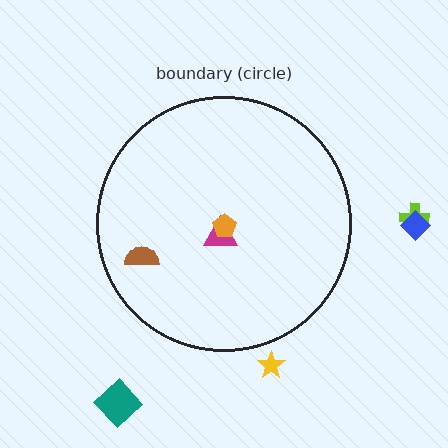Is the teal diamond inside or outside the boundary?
Outside.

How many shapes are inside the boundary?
3 inside, 4 outside.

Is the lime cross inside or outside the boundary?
Outside.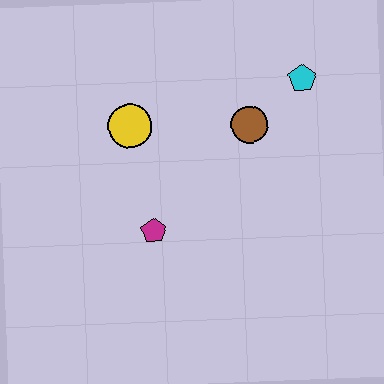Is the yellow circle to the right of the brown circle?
No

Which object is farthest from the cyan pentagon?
The magenta pentagon is farthest from the cyan pentagon.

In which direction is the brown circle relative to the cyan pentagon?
The brown circle is to the left of the cyan pentagon.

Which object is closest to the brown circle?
The cyan pentagon is closest to the brown circle.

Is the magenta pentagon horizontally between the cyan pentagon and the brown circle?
No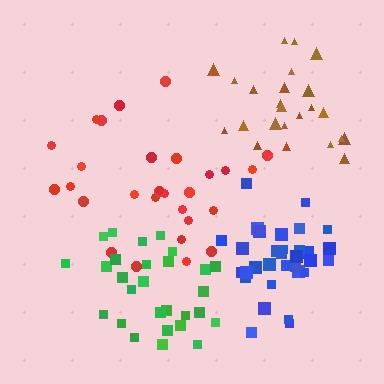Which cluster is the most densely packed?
Blue.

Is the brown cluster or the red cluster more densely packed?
Brown.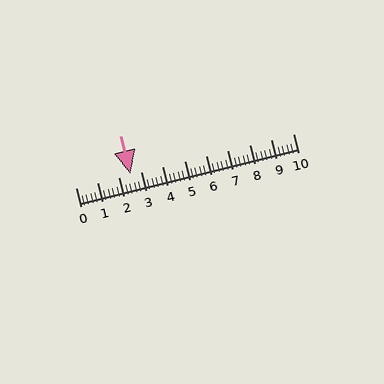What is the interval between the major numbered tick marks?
The major tick marks are spaced 1 units apart.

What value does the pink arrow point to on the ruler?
The pink arrow points to approximately 2.5.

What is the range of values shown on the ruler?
The ruler shows values from 0 to 10.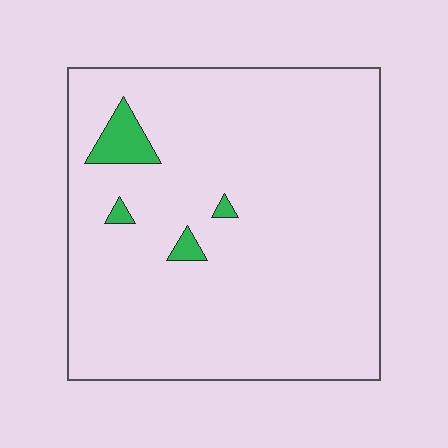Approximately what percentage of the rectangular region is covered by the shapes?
Approximately 5%.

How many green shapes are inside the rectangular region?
4.